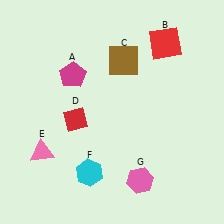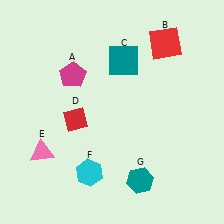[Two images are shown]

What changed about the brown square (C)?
In Image 1, C is brown. In Image 2, it changed to teal.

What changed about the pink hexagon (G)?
In Image 1, G is pink. In Image 2, it changed to teal.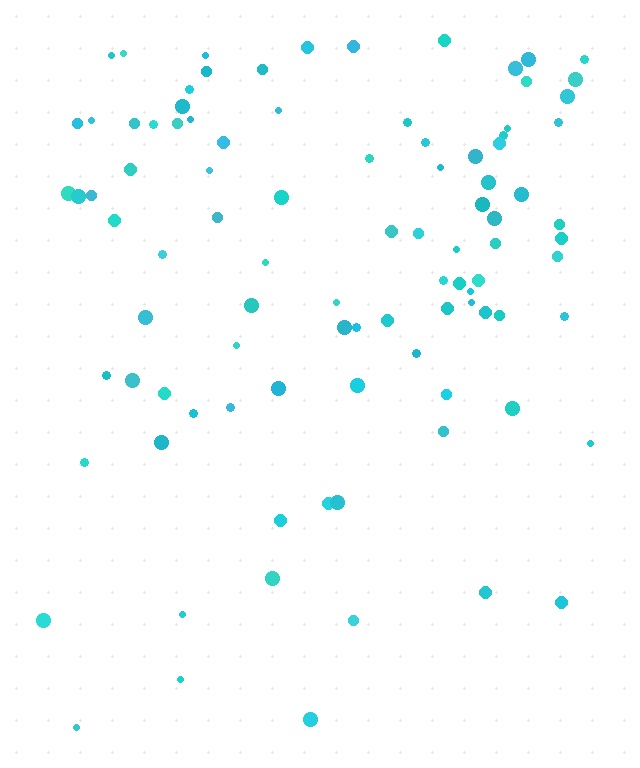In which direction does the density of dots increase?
From bottom to top, with the top side densest.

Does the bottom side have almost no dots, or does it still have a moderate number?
Still a moderate number, just noticeably fewer than the top.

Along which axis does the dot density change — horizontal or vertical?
Vertical.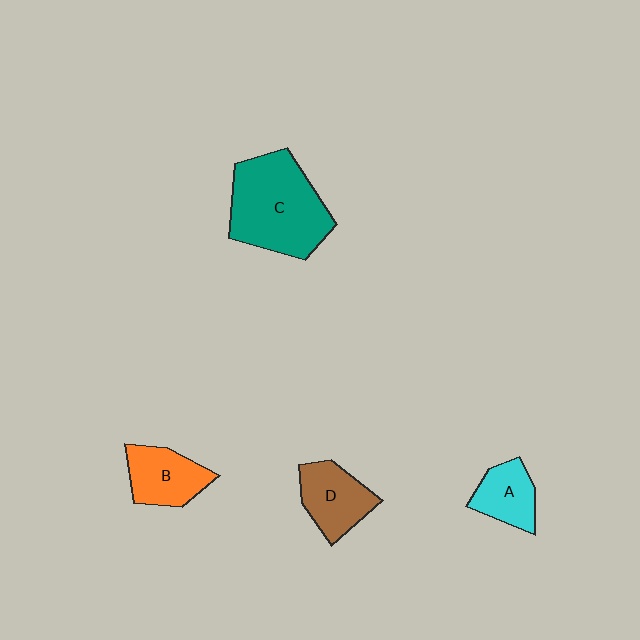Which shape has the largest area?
Shape C (teal).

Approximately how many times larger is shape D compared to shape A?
Approximately 1.3 times.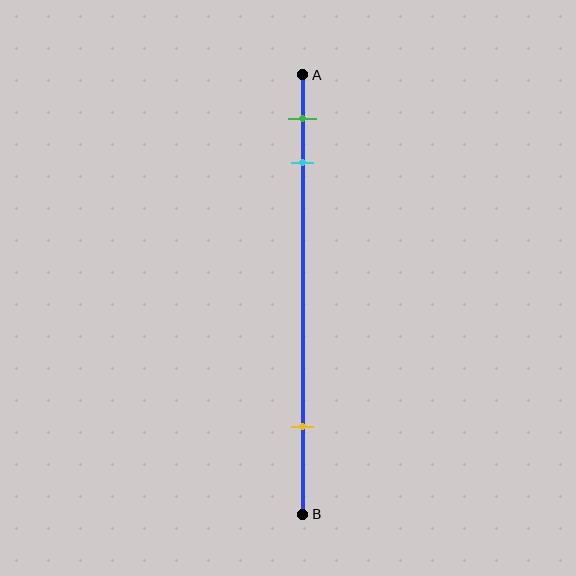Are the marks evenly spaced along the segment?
No, the marks are not evenly spaced.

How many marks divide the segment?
There are 3 marks dividing the segment.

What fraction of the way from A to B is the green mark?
The green mark is approximately 10% (0.1) of the way from A to B.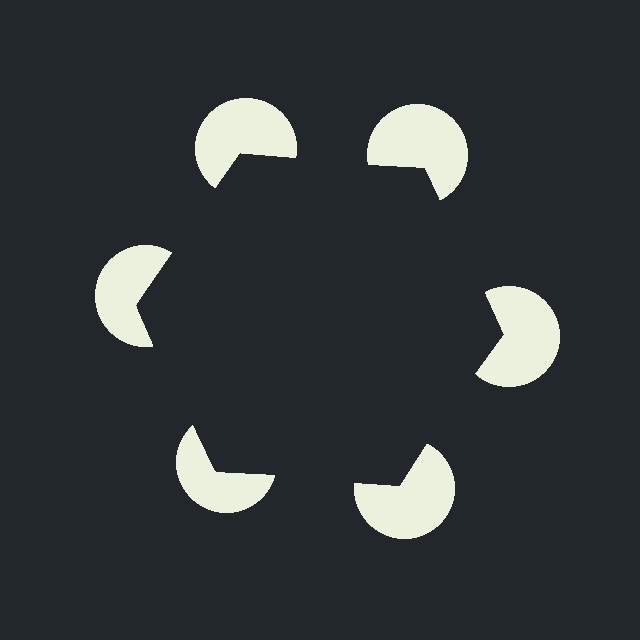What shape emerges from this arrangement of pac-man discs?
An illusory hexagon — its edges are inferred from the aligned wedge cuts in the pac-man discs, not physically drawn.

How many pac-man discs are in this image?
There are 6 — one at each vertex of the illusory hexagon.